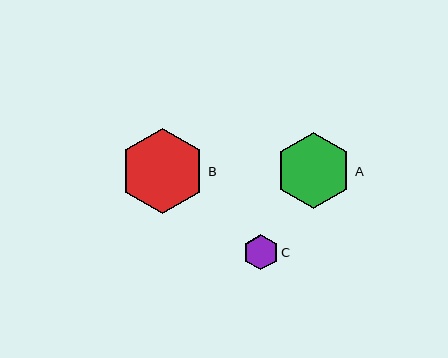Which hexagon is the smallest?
Hexagon C is the smallest with a size of approximately 35 pixels.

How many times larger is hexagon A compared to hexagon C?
Hexagon A is approximately 2.2 times the size of hexagon C.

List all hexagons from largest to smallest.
From largest to smallest: B, A, C.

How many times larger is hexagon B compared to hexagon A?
Hexagon B is approximately 1.1 times the size of hexagon A.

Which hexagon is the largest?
Hexagon B is the largest with a size of approximately 86 pixels.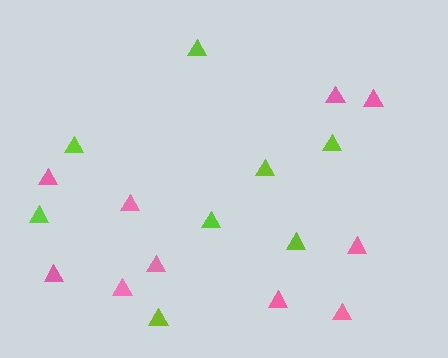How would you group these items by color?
There are 2 groups: one group of pink triangles (10) and one group of lime triangles (8).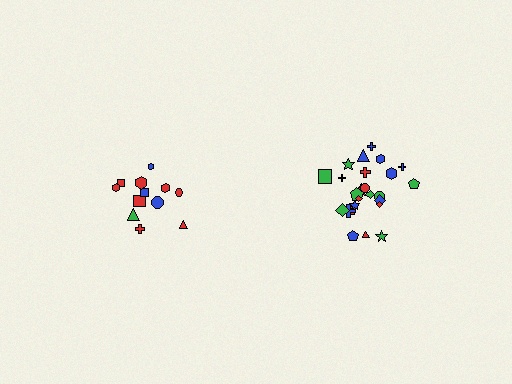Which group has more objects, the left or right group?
The right group.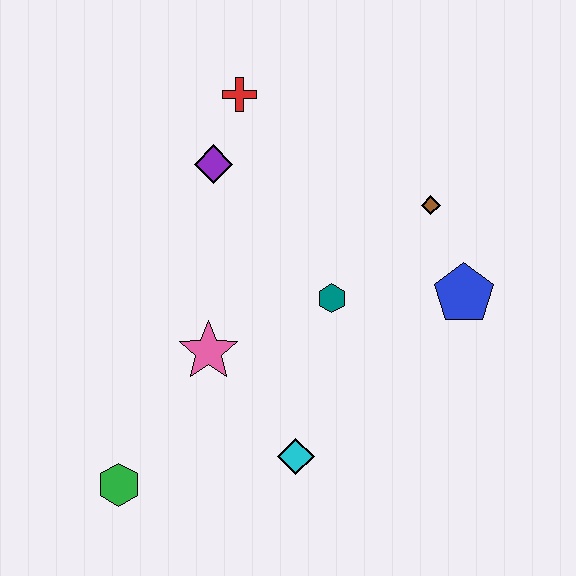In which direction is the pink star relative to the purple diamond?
The pink star is below the purple diamond.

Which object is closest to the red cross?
The purple diamond is closest to the red cross.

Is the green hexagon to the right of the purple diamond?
No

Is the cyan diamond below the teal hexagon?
Yes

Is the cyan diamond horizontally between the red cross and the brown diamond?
Yes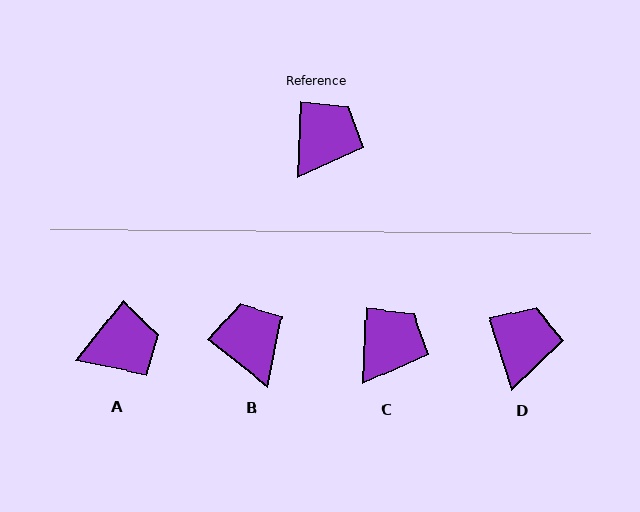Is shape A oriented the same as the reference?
No, it is off by about 36 degrees.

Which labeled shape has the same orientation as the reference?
C.